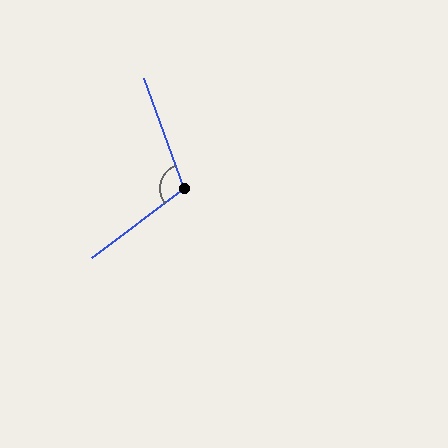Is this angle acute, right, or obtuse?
It is obtuse.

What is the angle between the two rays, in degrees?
Approximately 107 degrees.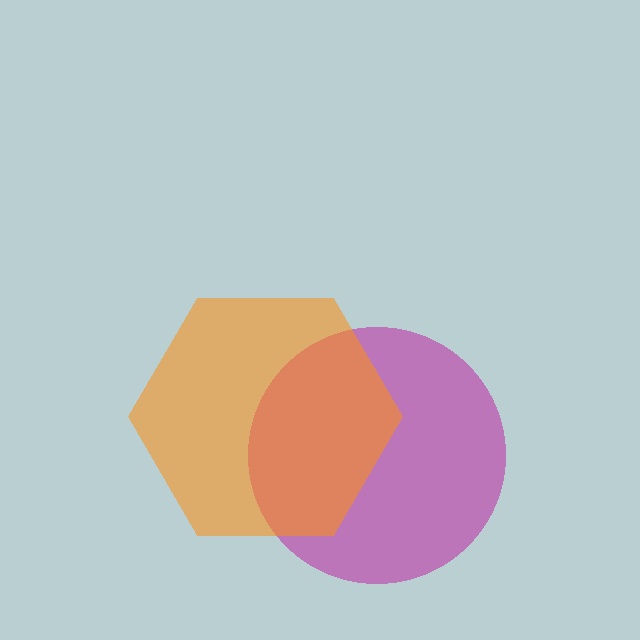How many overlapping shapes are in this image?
There are 2 overlapping shapes in the image.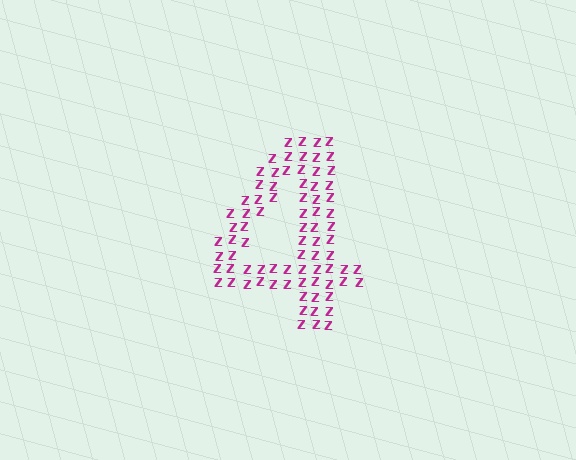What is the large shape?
The large shape is the digit 4.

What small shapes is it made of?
It is made of small letter Z's.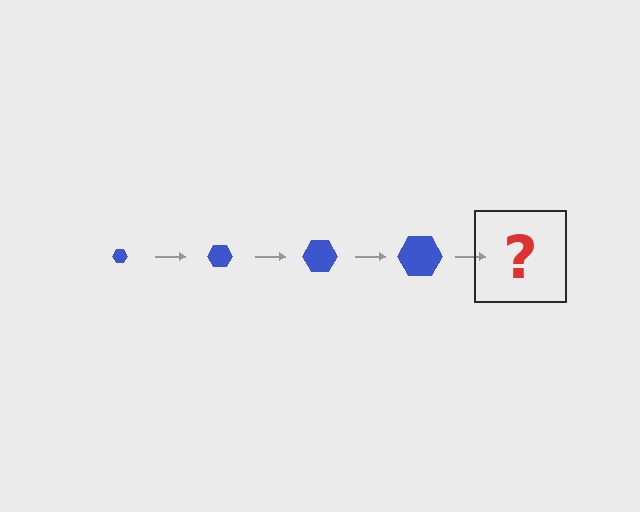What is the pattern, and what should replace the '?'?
The pattern is that the hexagon gets progressively larger each step. The '?' should be a blue hexagon, larger than the previous one.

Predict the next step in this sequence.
The next step is a blue hexagon, larger than the previous one.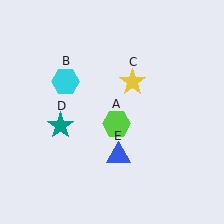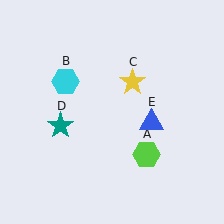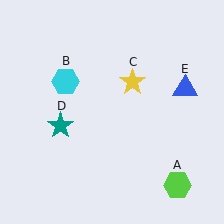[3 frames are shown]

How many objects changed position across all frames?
2 objects changed position: lime hexagon (object A), blue triangle (object E).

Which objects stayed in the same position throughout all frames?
Cyan hexagon (object B) and yellow star (object C) and teal star (object D) remained stationary.